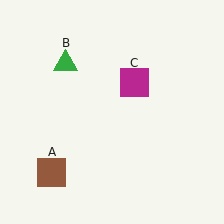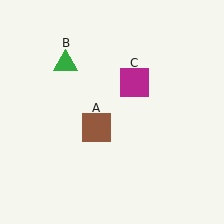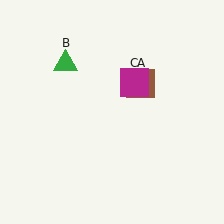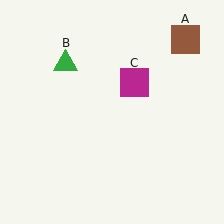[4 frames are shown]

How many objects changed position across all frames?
1 object changed position: brown square (object A).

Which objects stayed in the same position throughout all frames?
Green triangle (object B) and magenta square (object C) remained stationary.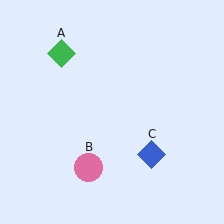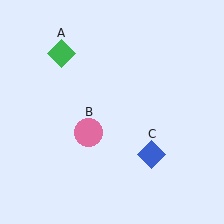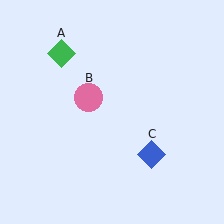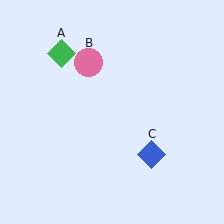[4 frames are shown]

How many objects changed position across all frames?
1 object changed position: pink circle (object B).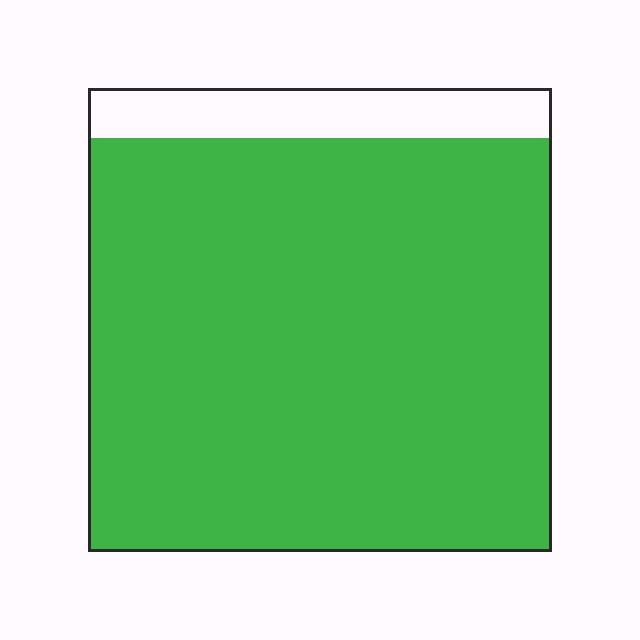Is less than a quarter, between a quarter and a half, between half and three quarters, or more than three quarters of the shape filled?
More than three quarters.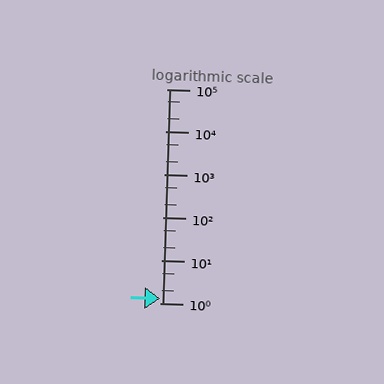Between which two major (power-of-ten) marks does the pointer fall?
The pointer is between 1 and 10.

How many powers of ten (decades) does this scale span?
The scale spans 5 decades, from 1 to 100000.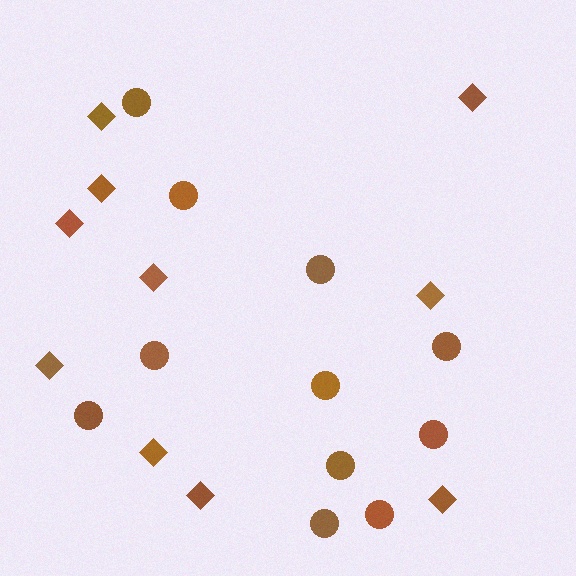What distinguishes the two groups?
There are 2 groups: one group of circles (11) and one group of diamonds (10).